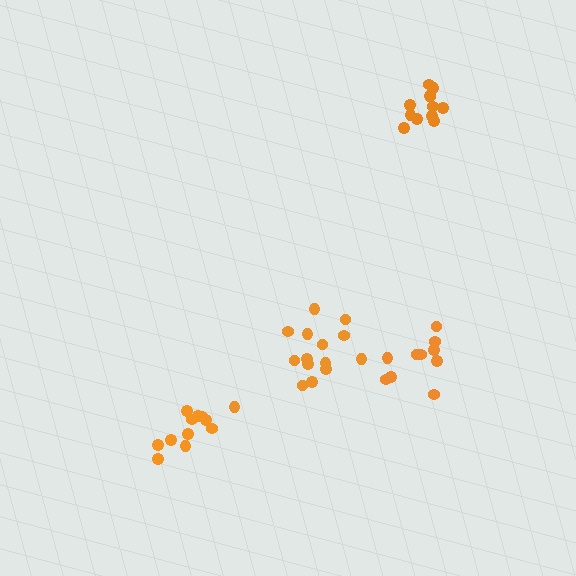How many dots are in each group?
Group 1: 10 dots, Group 2: 11 dots, Group 3: 15 dots, Group 4: 12 dots (48 total).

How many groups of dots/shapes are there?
There are 4 groups.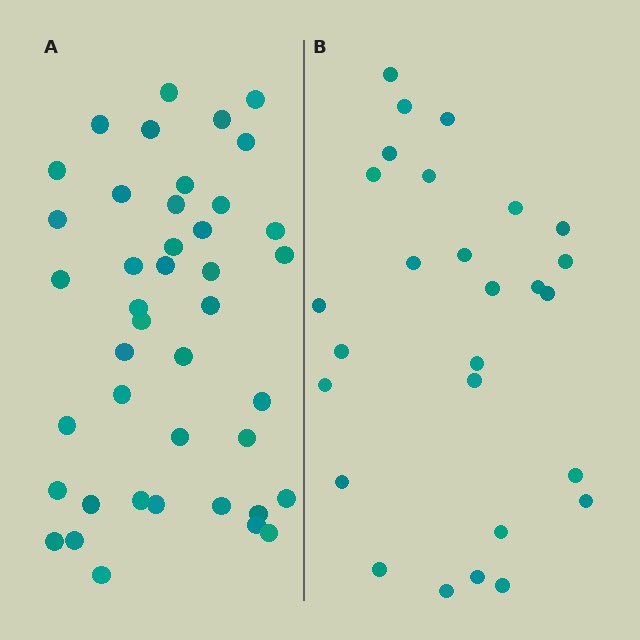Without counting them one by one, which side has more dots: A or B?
Region A (the left region) has more dots.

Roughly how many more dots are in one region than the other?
Region A has approximately 15 more dots than region B.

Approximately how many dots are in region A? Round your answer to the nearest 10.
About 40 dots. (The exact count is 42, which rounds to 40.)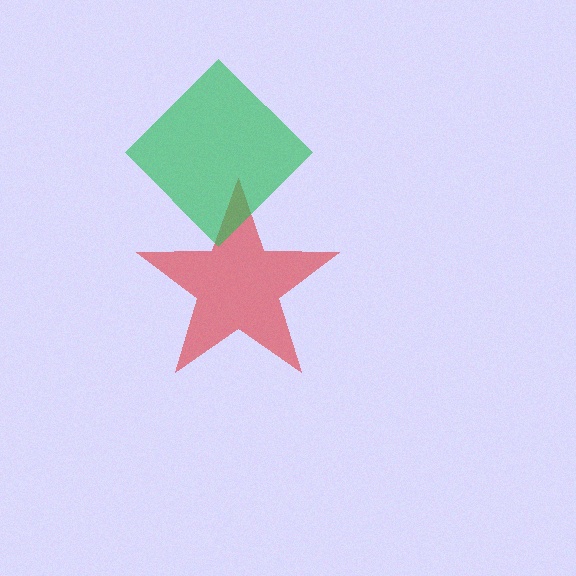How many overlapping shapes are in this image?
There are 2 overlapping shapes in the image.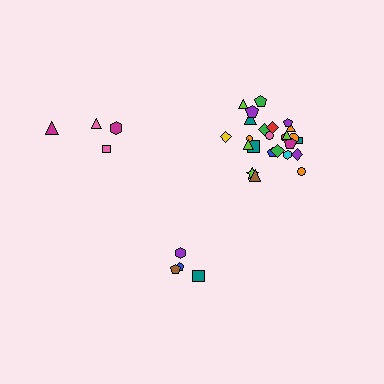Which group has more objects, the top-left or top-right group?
The top-right group.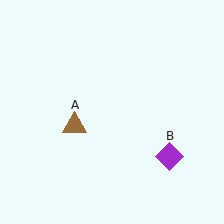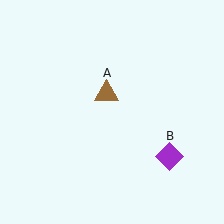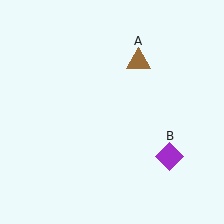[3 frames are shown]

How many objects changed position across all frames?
1 object changed position: brown triangle (object A).